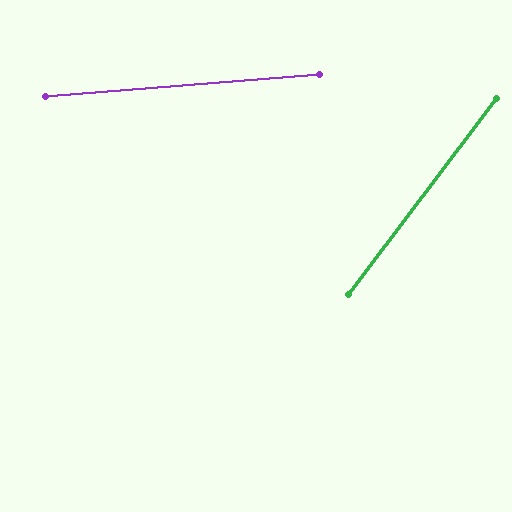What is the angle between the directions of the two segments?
Approximately 48 degrees.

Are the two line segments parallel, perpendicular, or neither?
Neither parallel nor perpendicular — they differ by about 48°.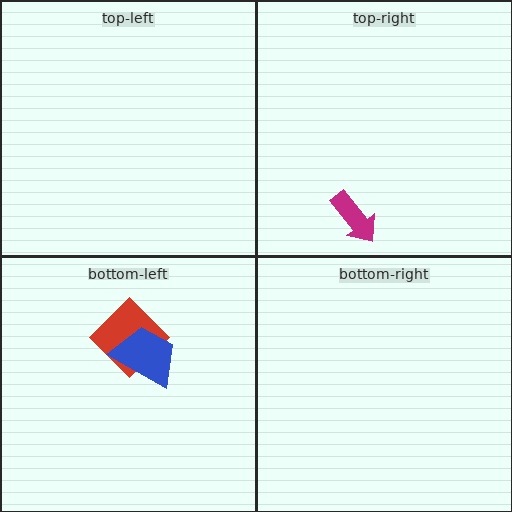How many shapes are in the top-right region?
1.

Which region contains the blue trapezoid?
The bottom-left region.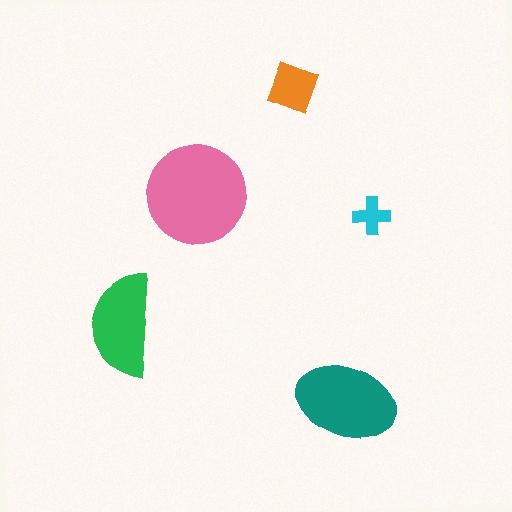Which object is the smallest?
The cyan cross.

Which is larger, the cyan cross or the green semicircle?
The green semicircle.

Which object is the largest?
The pink circle.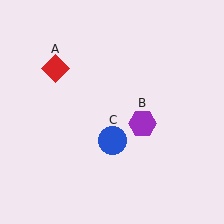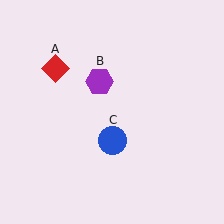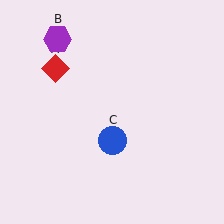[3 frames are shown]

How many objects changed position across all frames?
1 object changed position: purple hexagon (object B).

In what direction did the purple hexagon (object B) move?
The purple hexagon (object B) moved up and to the left.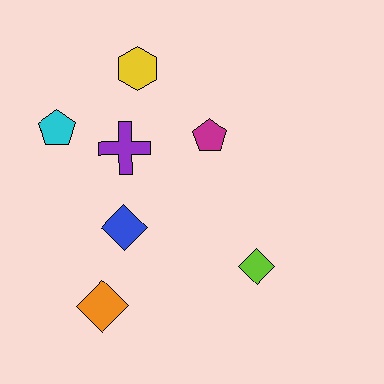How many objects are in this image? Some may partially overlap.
There are 7 objects.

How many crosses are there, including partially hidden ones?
There is 1 cross.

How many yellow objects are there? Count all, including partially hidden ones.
There is 1 yellow object.